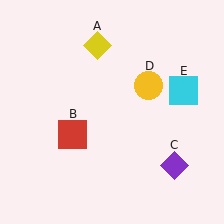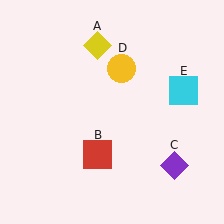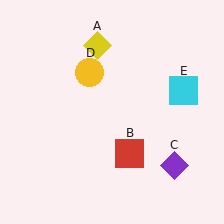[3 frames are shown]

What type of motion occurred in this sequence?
The red square (object B), yellow circle (object D) rotated counterclockwise around the center of the scene.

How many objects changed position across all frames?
2 objects changed position: red square (object B), yellow circle (object D).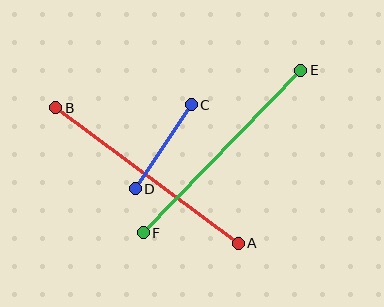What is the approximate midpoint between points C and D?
The midpoint is at approximately (163, 147) pixels.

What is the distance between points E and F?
The distance is approximately 227 pixels.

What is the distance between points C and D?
The distance is approximately 101 pixels.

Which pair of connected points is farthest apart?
Points A and B are farthest apart.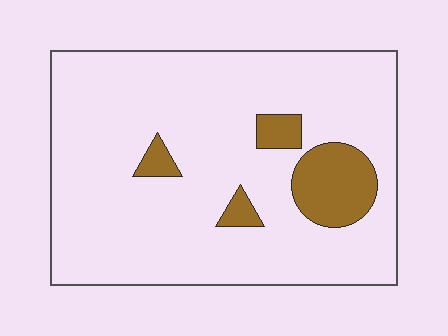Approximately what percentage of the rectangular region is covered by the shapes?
Approximately 10%.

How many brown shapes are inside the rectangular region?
4.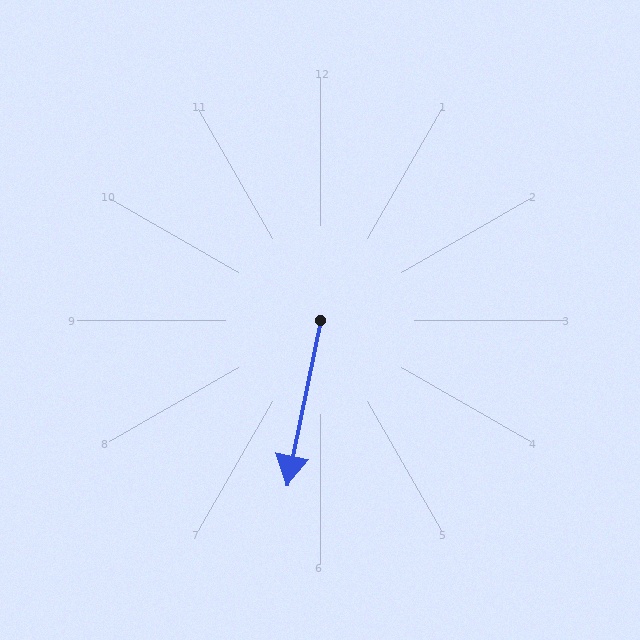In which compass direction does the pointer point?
South.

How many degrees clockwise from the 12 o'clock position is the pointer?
Approximately 192 degrees.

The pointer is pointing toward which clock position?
Roughly 6 o'clock.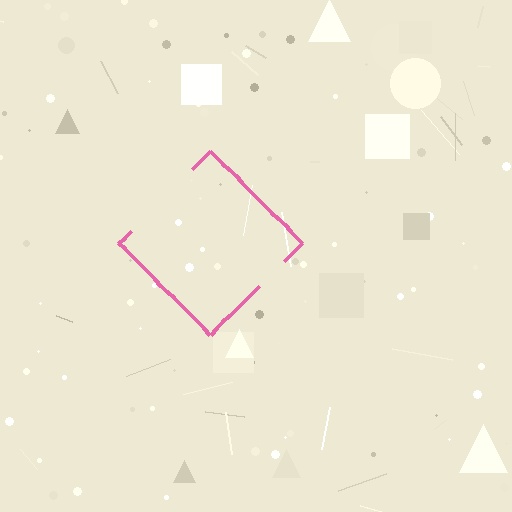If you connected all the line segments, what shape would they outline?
They would outline a diamond.